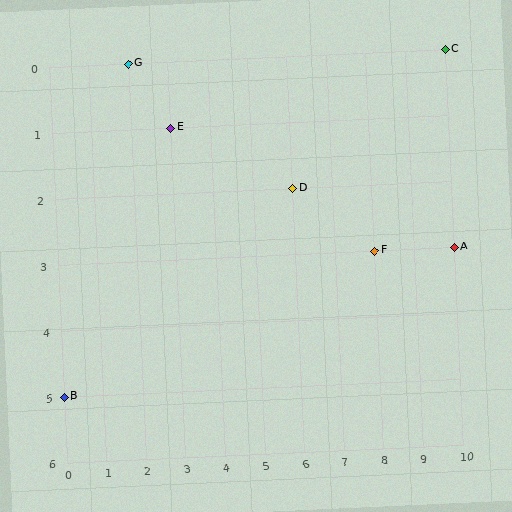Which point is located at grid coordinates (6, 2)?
Point D is at (6, 2).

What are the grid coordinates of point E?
Point E is at grid coordinates (3, 1).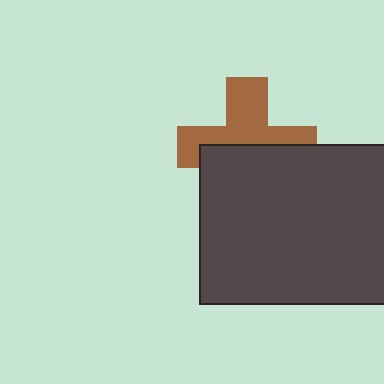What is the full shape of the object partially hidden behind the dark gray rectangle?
The partially hidden object is a brown cross.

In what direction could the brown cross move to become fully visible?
The brown cross could move up. That would shift it out from behind the dark gray rectangle entirely.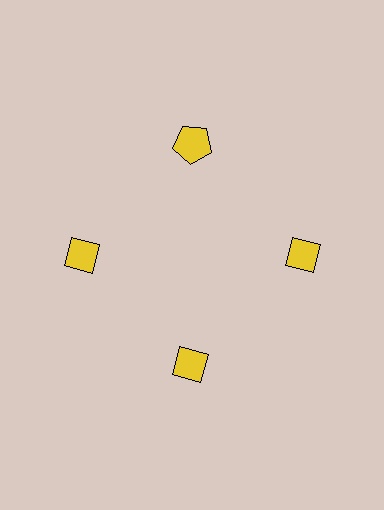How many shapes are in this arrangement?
There are 4 shapes arranged in a ring pattern.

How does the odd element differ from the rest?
It has a different shape: pentagon instead of diamond.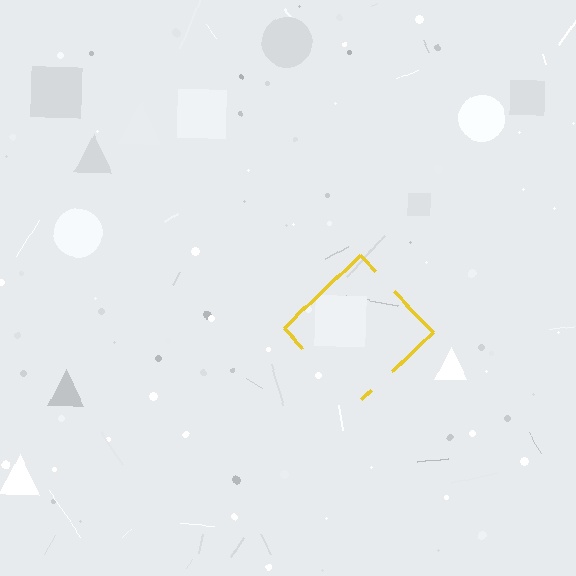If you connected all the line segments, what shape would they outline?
They would outline a diamond.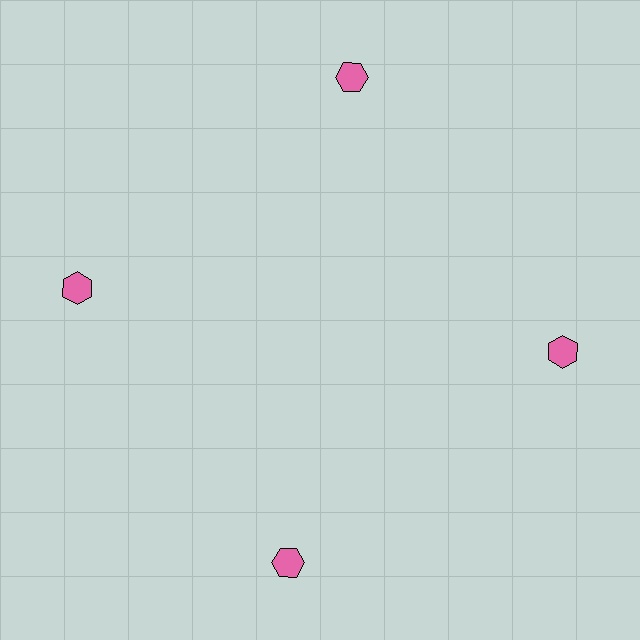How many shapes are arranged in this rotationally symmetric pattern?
There are 4 shapes, arranged in 4 groups of 1.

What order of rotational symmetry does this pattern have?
This pattern has 4-fold rotational symmetry.